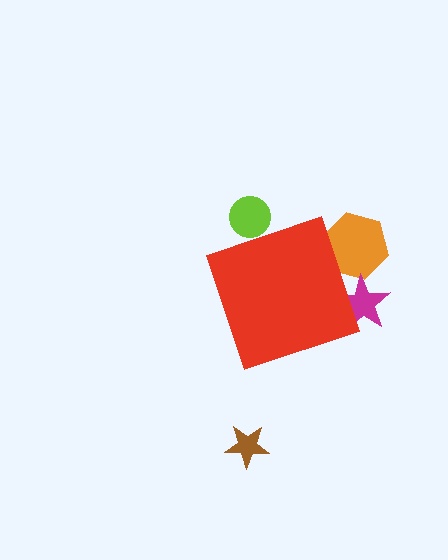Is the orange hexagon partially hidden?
Yes, the orange hexagon is partially hidden behind the red diamond.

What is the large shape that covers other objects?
A red diamond.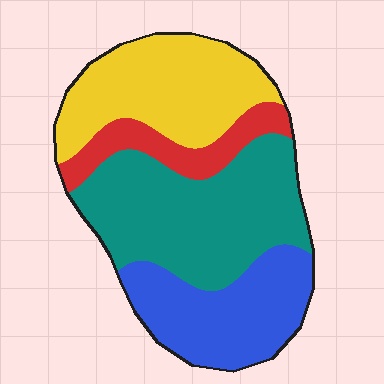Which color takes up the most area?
Teal, at roughly 35%.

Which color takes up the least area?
Red, at roughly 10%.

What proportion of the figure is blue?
Blue covers about 25% of the figure.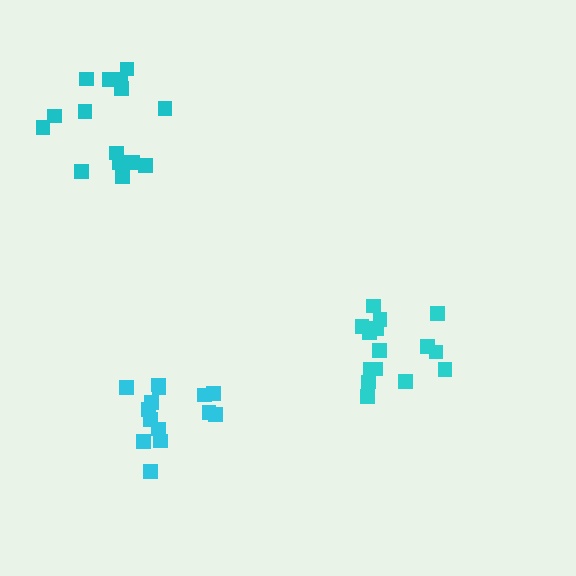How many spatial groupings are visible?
There are 3 spatial groupings.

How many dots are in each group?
Group 1: 15 dots, Group 2: 15 dots, Group 3: 14 dots (44 total).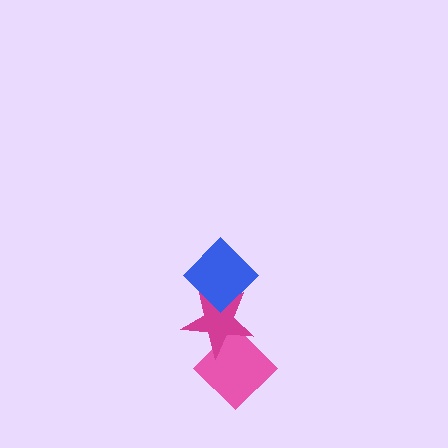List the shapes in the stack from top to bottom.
From top to bottom: the blue diamond, the magenta star, the pink diamond.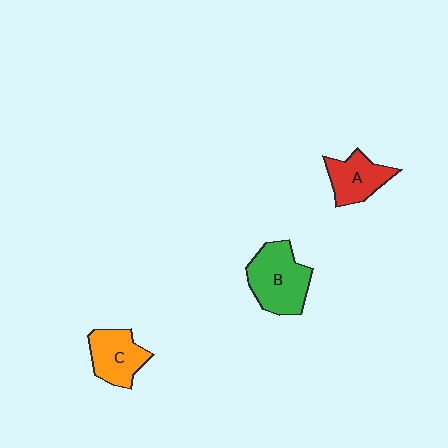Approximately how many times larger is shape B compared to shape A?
Approximately 1.4 times.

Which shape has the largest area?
Shape B (green).